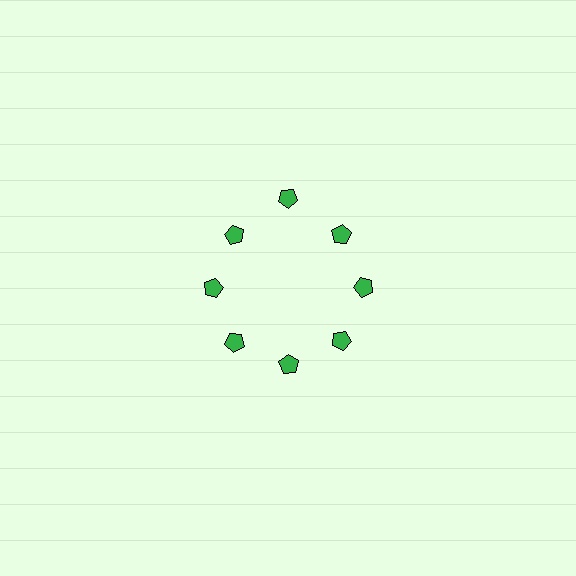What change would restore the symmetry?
The symmetry would be restored by moving it inward, back onto the ring so that all 8 pentagons sit at equal angles and equal distance from the center.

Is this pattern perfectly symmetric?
No. The 8 green pentagons are arranged in a ring, but one element near the 12 o'clock position is pushed outward from the center, breaking the 8-fold rotational symmetry.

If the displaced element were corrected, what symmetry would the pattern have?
It would have 8-fold rotational symmetry — the pattern would map onto itself every 45 degrees.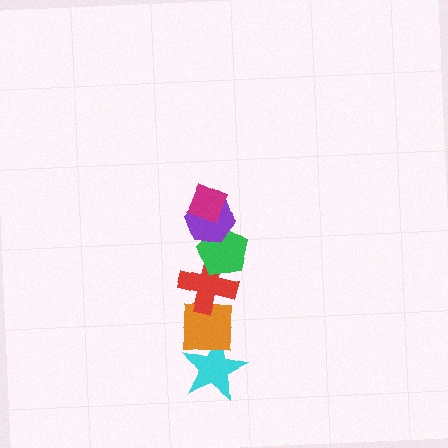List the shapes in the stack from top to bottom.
From top to bottom: the magenta diamond, the purple hexagon, the green pentagon, the red cross, the orange square, the cyan star.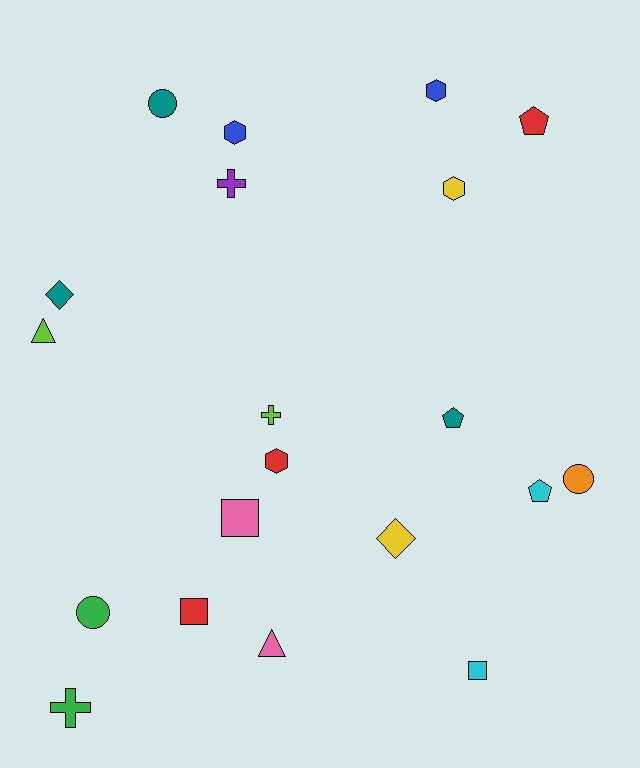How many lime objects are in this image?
There are 2 lime objects.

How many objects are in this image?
There are 20 objects.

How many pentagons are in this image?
There are 3 pentagons.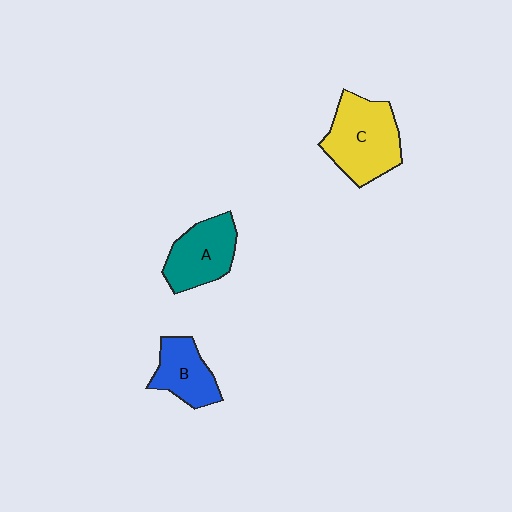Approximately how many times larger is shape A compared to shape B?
Approximately 1.2 times.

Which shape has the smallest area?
Shape B (blue).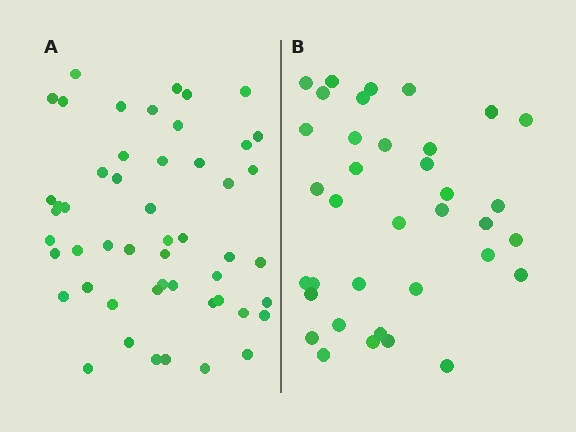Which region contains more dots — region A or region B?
Region A (the left region) has more dots.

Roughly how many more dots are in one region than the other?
Region A has approximately 15 more dots than region B.